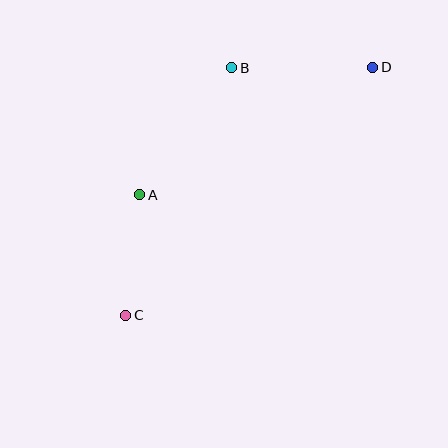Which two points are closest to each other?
Points A and C are closest to each other.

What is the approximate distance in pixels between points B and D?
The distance between B and D is approximately 141 pixels.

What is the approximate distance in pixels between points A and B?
The distance between A and B is approximately 156 pixels.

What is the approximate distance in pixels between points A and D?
The distance between A and D is approximately 265 pixels.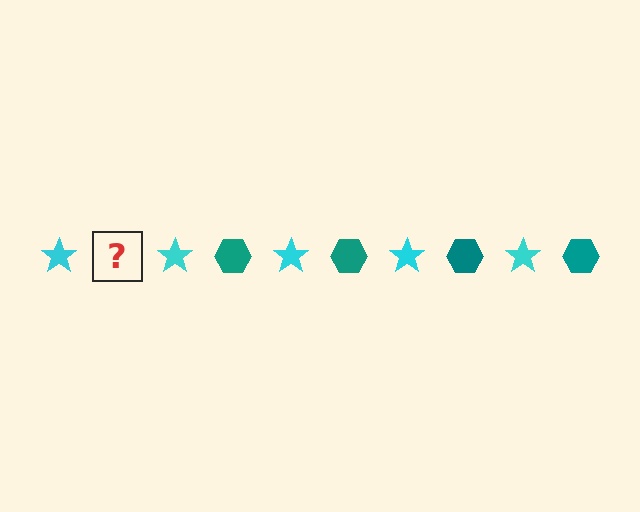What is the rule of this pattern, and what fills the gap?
The rule is that the pattern alternates between cyan star and teal hexagon. The gap should be filled with a teal hexagon.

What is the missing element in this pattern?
The missing element is a teal hexagon.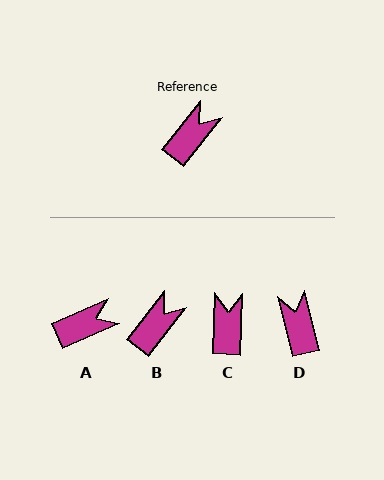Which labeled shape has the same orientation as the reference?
B.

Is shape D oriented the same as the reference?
No, it is off by about 52 degrees.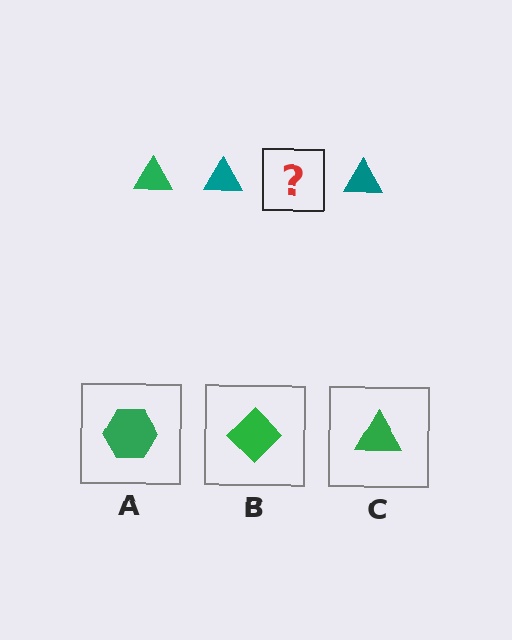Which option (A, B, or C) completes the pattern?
C.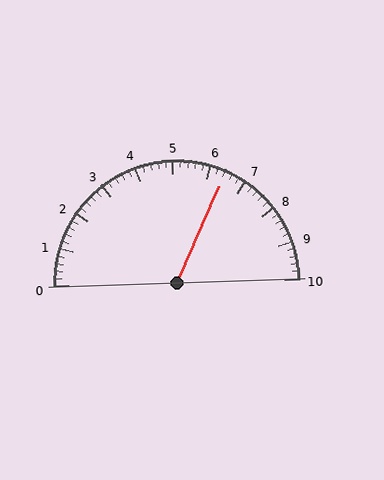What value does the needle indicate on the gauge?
The needle indicates approximately 6.4.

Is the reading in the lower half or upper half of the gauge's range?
The reading is in the upper half of the range (0 to 10).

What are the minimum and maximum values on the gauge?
The gauge ranges from 0 to 10.